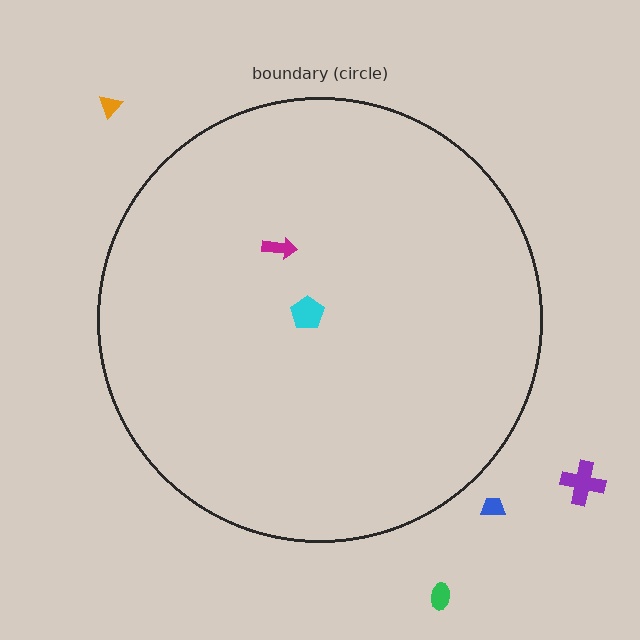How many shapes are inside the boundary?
2 inside, 4 outside.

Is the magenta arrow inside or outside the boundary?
Inside.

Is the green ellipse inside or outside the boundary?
Outside.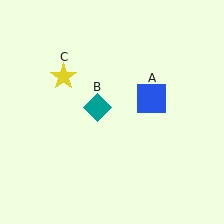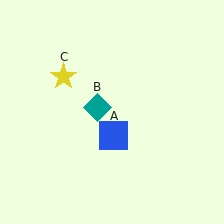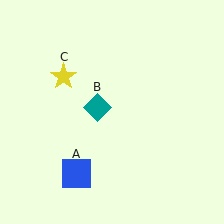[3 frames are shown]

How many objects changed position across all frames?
1 object changed position: blue square (object A).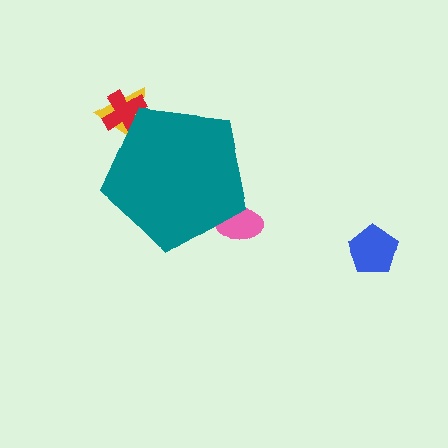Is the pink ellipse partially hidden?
Yes, the pink ellipse is partially hidden behind the teal pentagon.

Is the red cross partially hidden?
Yes, the red cross is partially hidden behind the teal pentagon.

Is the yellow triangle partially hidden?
Yes, the yellow triangle is partially hidden behind the teal pentagon.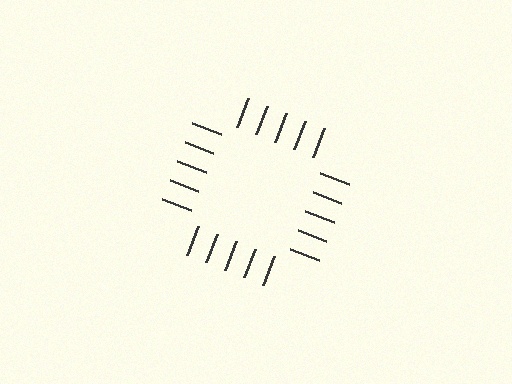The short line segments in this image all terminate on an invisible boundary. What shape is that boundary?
An illusory square — the line segments terminate on its edges but no continuous stroke is drawn.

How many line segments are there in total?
20 — 5 along each of the 4 edges.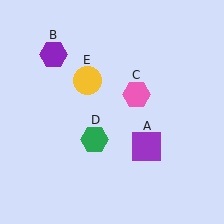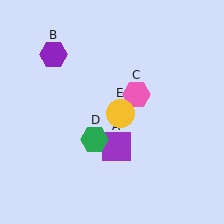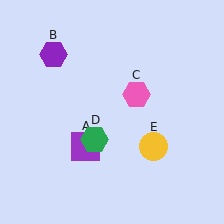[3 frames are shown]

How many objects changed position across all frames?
2 objects changed position: purple square (object A), yellow circle (object E).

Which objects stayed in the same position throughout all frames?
Purple hexagon (object B) and pink hexagon (object C) and green hexagon (object D) remained stationary.